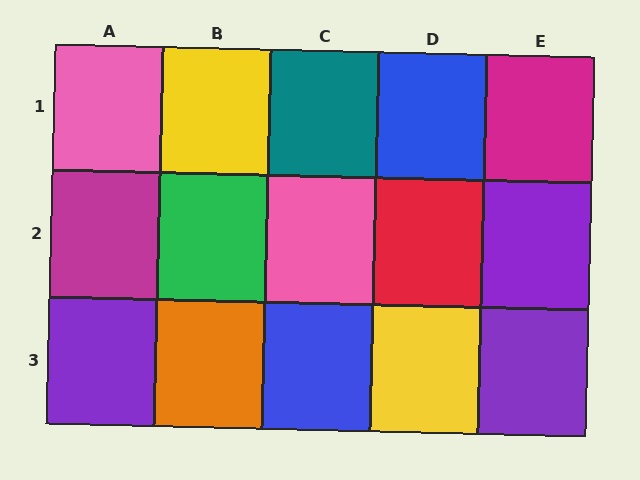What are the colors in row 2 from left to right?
Magenta, green, pink, red, purple.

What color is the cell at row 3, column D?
Yellow.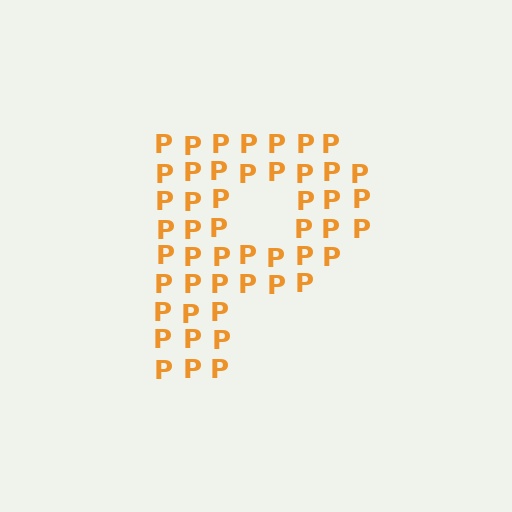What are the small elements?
The small elements are letter P's.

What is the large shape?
The large shape is the letter P.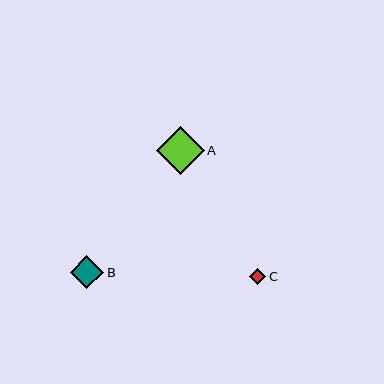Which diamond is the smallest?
Diamond C is the smallest with a size of approximately 16 pixels.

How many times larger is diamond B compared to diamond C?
Diamond B is approximately 2.1 times the size of diamond C.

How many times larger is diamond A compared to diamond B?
Diamond A is approximately 1.4 times the size of diamond B.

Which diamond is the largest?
Diamond A is the largest with a size of approximately 47 pixels.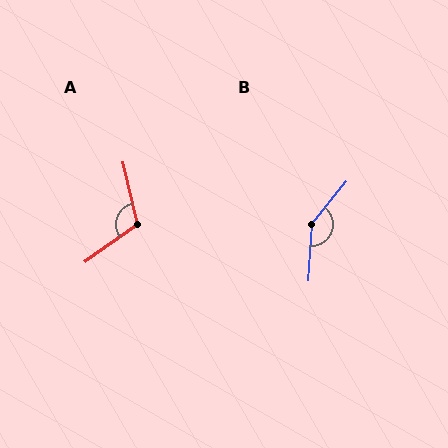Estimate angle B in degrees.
Approximately 145 degrees.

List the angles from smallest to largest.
A (112°), B (145°).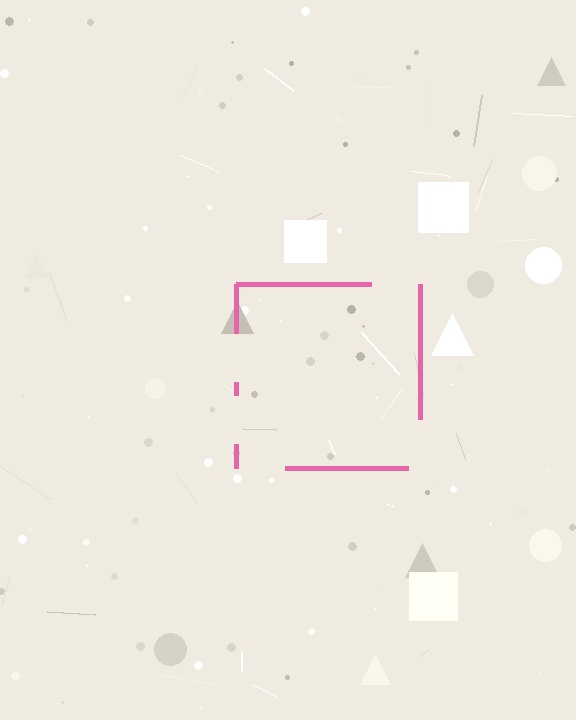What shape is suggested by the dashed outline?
The dashed outline suggests a square.